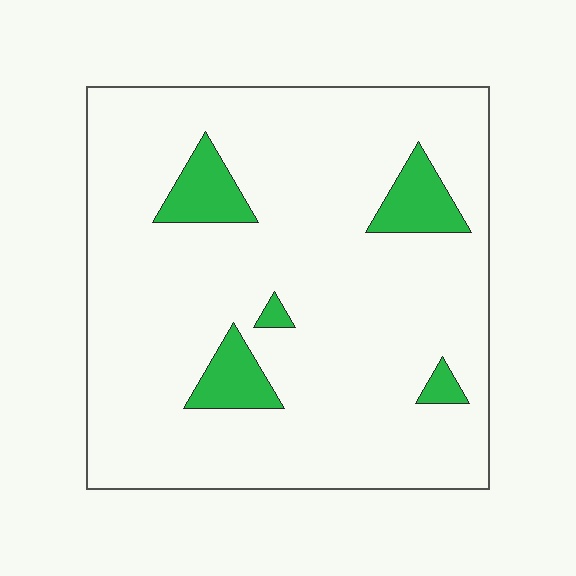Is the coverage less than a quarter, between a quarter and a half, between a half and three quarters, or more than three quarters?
Less than a quarter.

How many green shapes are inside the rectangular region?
5.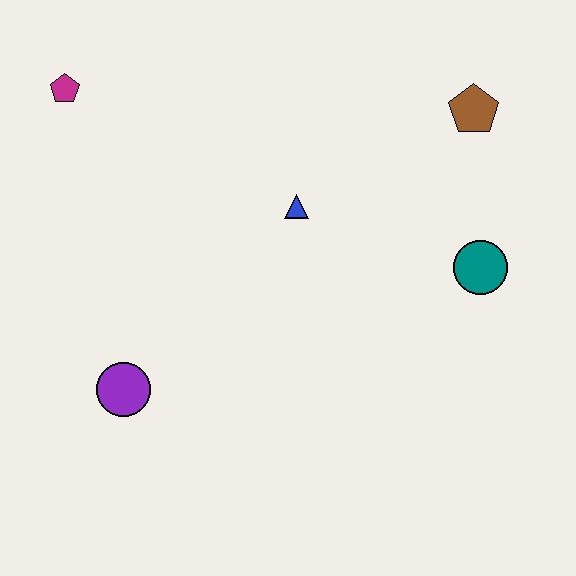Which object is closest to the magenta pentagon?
The blue triangle is closest to the magenta pentagon.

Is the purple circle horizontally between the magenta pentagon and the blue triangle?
Yes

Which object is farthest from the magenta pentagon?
The teal circle is farthest from the magenta pentagon.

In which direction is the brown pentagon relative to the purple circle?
The brown pentagon is to the right of the purple circle.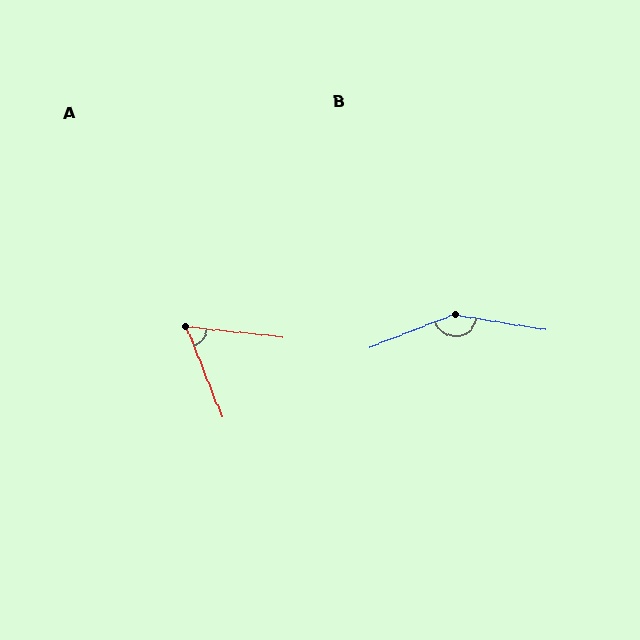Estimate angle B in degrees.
Approximately 149 degrees.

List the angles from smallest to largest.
A (62°), B (149°).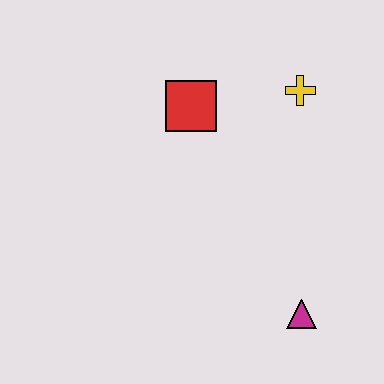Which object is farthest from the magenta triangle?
The red square is farthest from the magenta triangle.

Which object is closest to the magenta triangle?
The yellow cross is closest to the magenta triangle.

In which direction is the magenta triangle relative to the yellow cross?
The magenta triangle is below the yellow cross.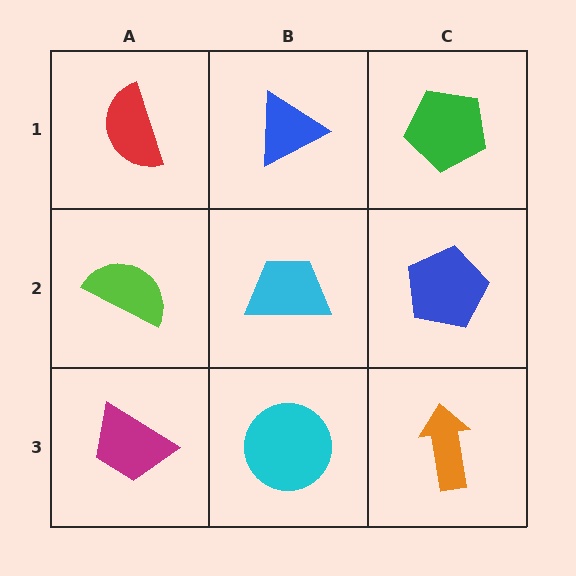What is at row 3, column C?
An orange arrow.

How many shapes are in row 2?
3 shapes.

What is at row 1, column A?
A red semicircle.